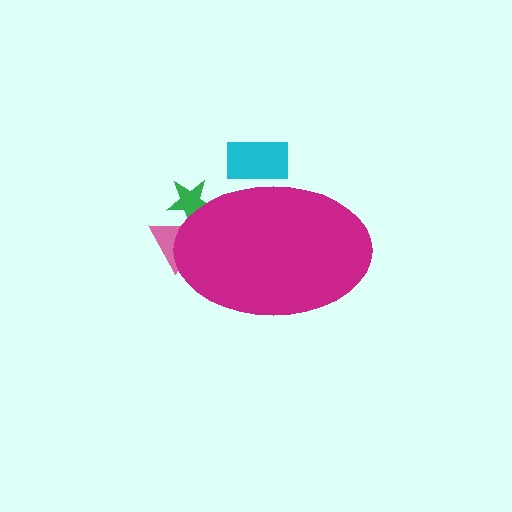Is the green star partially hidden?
Yes, the green star is partially hidden behind the magenta ellipse.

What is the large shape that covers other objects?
A magenta ellipse.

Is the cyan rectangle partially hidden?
Yes, the cyan rectangle is partially hidden behind the magenta ellipse.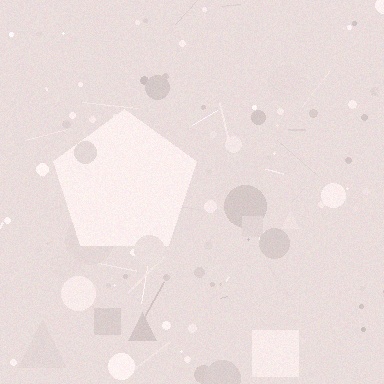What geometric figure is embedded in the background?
A pentagon is embedded in the background.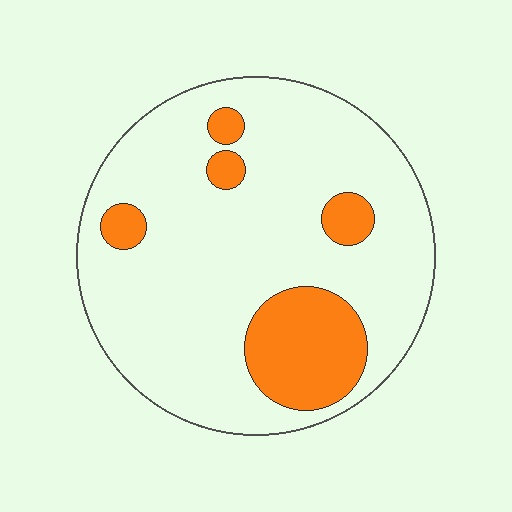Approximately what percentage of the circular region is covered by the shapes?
Approximately 20%.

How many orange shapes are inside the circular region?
5.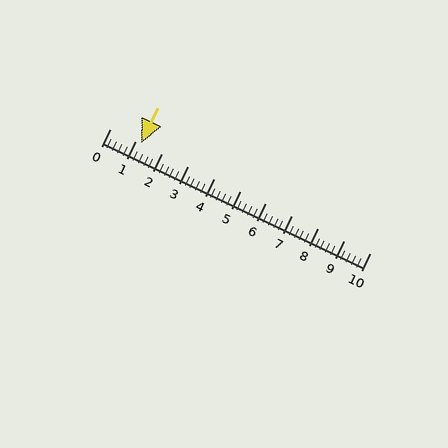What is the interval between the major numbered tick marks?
The major tick marks are spaced 1 units apart.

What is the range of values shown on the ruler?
The ruler shows values from 0 to 10.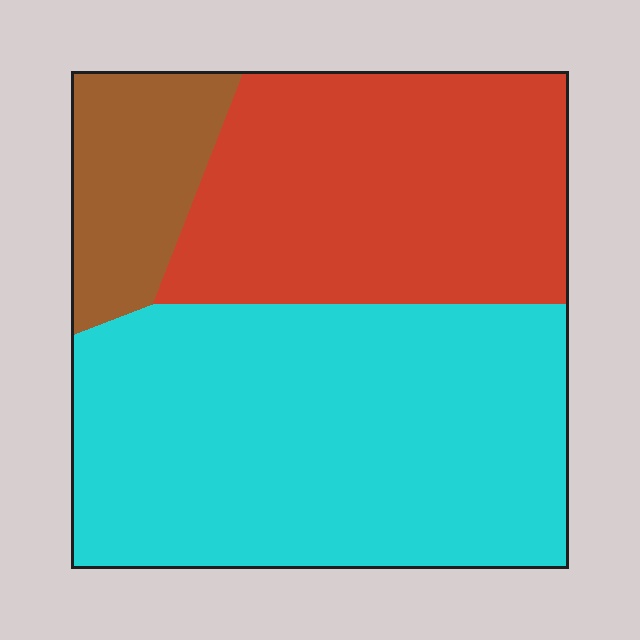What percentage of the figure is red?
Red takes up about one third (1/3) of the figure.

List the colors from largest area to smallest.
From largest to smallest: cyan, red, brown.